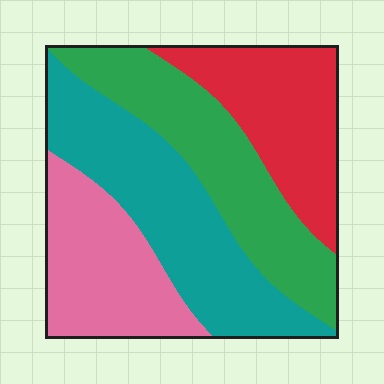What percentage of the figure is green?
Green covers roughly 25% of the figure.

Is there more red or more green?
Green.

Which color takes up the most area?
Teal, at roughly 30%.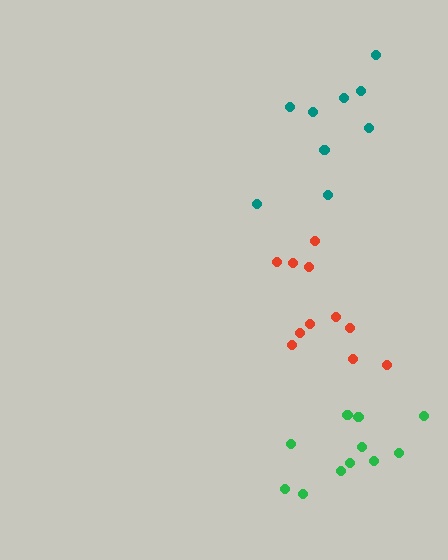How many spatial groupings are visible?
There are 3 spatial groupings.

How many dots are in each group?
Group 1: 11 dots, Group 2: 9 dots, Group 3: 11 dots (31 total).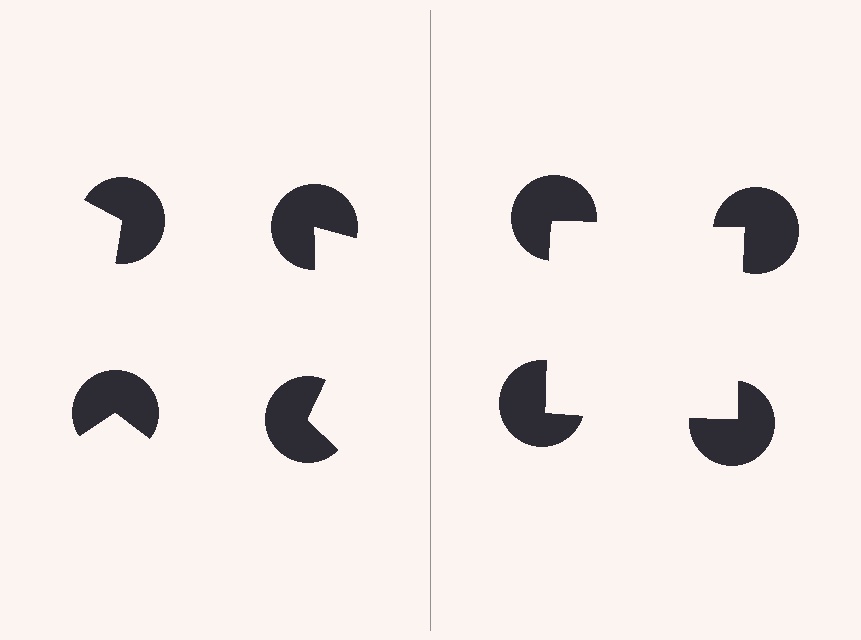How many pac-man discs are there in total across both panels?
8 — 4 on each side.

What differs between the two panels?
The pac-man discs are positioned identically on both sides; only the wedge orientations differ. On the right they align to a square; on the left they are misaligned.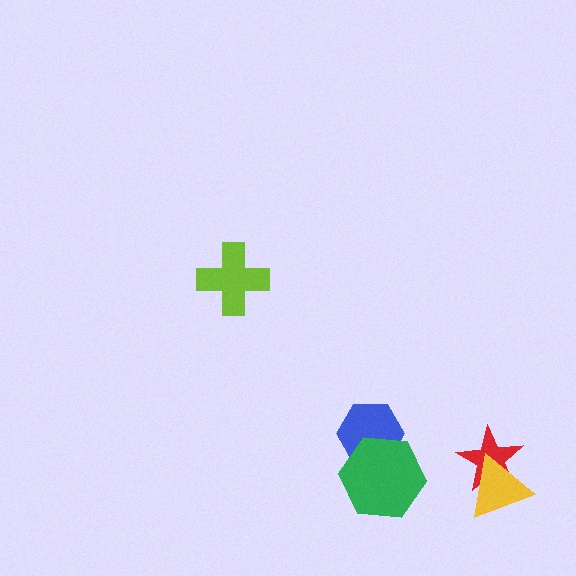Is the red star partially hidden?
Yes, it is partially covered by another shape.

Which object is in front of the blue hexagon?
The green hexagon is in front of the blue hexagon.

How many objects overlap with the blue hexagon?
1 object overlaps with the blue hexagon.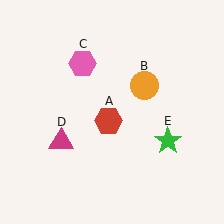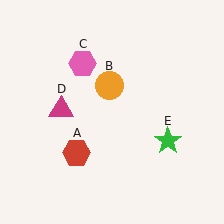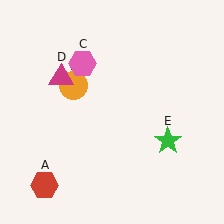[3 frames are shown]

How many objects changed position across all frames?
3 objects changed position: red hexagon (object A), orange circle (object B), magenta triangle (object D).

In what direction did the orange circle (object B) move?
The orange circle (object B) moved left.